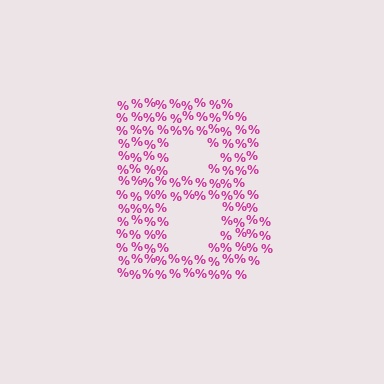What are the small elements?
The small elements are percent signs.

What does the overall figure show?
The overall figure shows the letter B.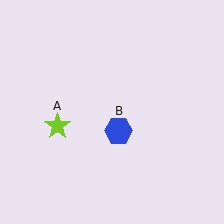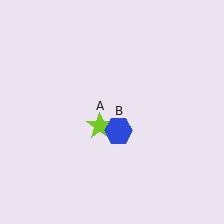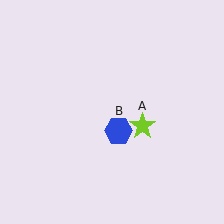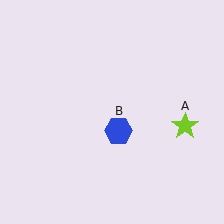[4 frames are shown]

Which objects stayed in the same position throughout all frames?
Blue hexagon (object B) remained stationary.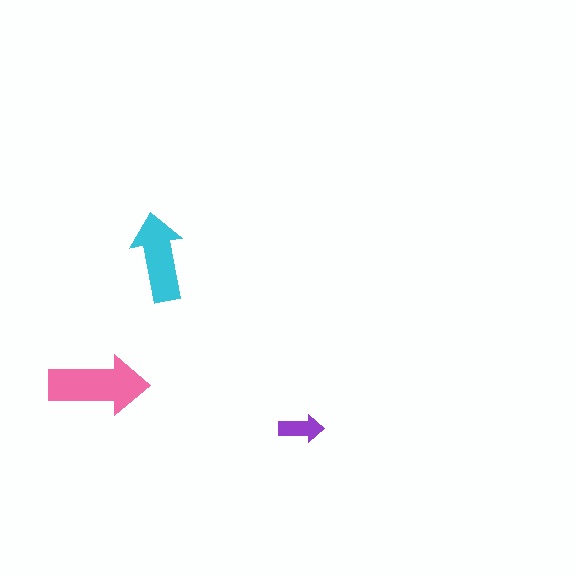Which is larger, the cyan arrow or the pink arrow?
The pink one.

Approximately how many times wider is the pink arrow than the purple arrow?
About 2 times wider.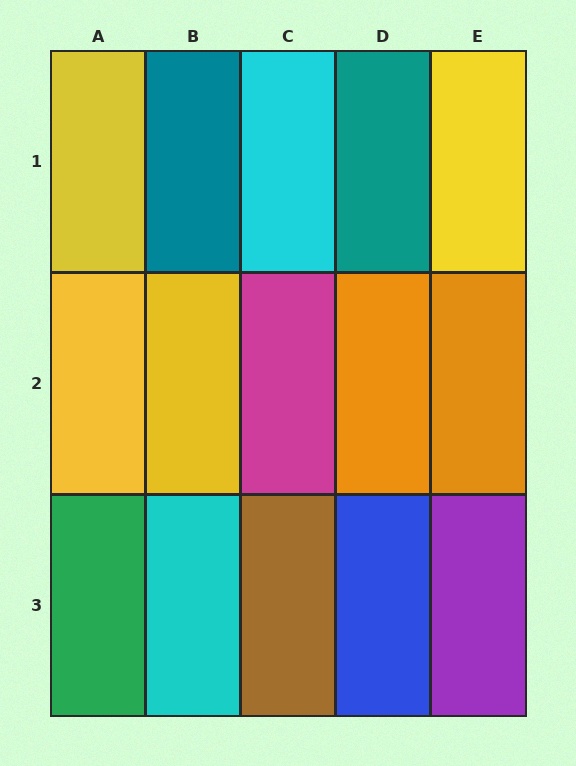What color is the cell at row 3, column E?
Purple.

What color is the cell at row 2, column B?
Yellow.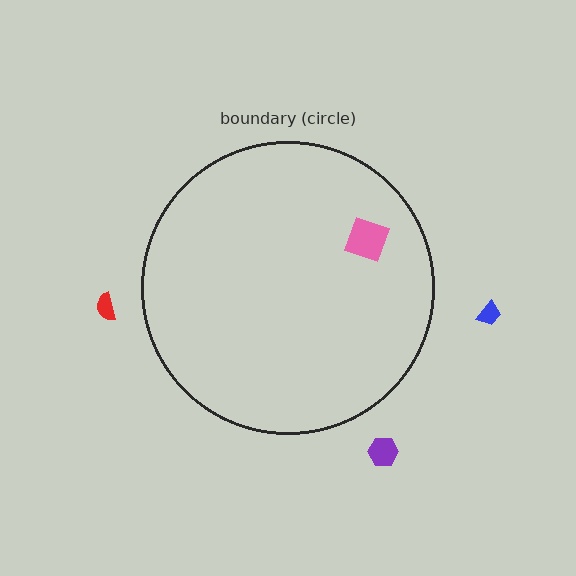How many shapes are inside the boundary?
1 inside, 3 outside.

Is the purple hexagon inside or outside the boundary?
Outside.